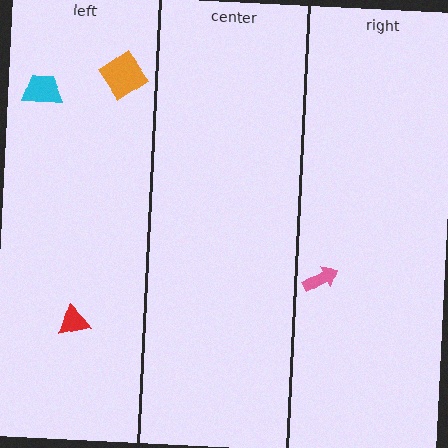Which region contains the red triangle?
The left region.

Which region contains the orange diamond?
The left region.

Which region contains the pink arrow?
The right region.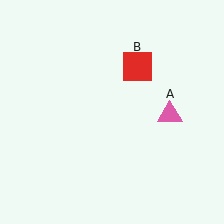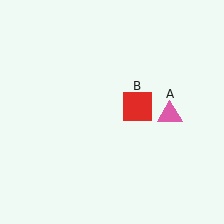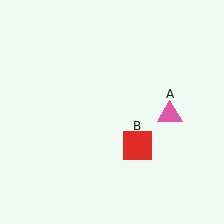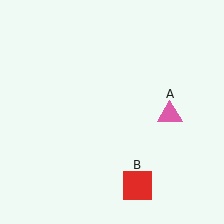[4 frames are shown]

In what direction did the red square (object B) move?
The red square (object B) moved down.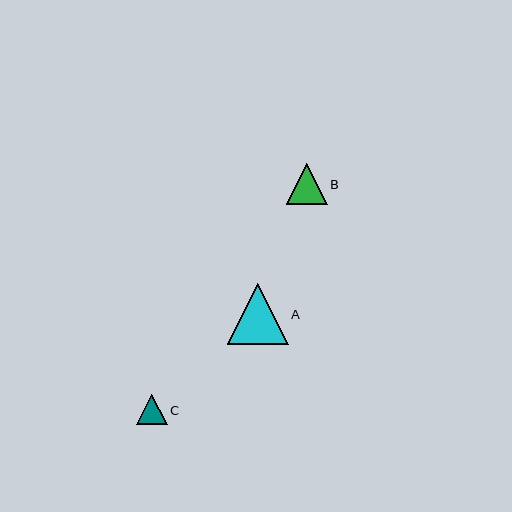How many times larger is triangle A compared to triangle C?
Triangle A is approximately 2.0 times the size of triangle C.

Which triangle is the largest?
Triangle A is the largest with a size of approximately 61 pixels.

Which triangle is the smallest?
Triangle C is the smallest with a size of approximately 30 pixels.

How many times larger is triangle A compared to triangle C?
Triangle A is approximately 2.0 times the size of triangle C.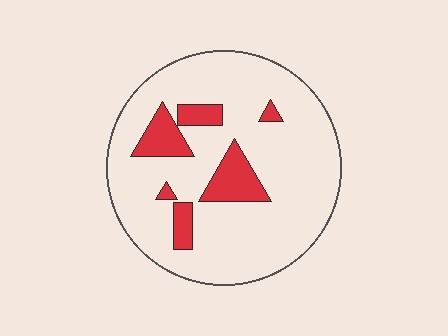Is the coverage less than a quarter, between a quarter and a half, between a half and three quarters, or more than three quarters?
Less than a quarter.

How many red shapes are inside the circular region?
6.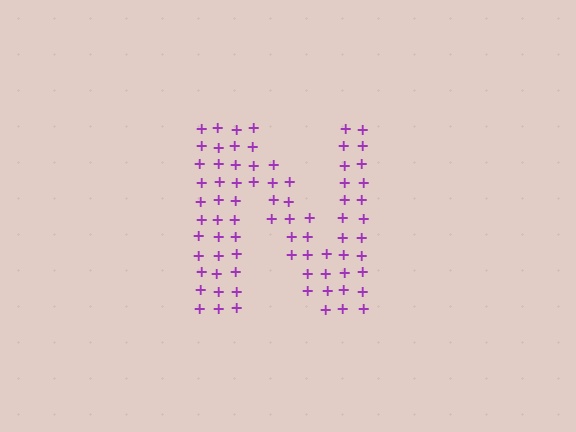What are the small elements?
The small elements are plus signs.